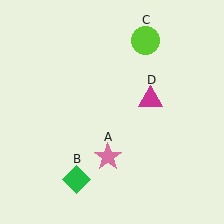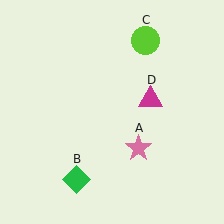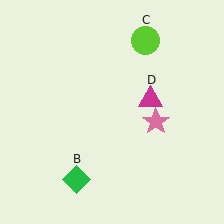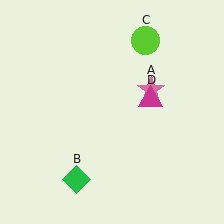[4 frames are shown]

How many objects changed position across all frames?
1 object changed position: pink star (object A).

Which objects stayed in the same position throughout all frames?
Green diamond (object B) and lime circle (object C) and magenta triangle (object D) remained stationary.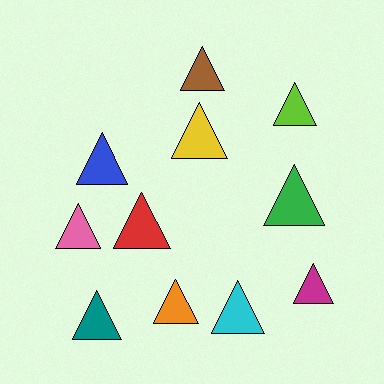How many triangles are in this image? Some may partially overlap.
There are 11 triangles.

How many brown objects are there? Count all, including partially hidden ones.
There is 1 brown object.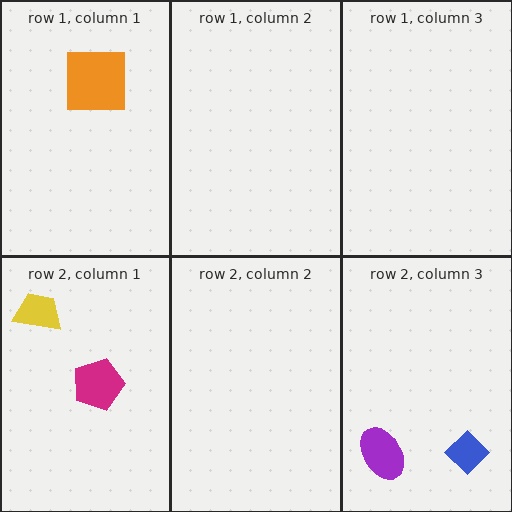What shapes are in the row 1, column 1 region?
The orange square.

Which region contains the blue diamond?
The row 2, column 3 region.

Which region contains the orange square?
The row 1, column 1 region.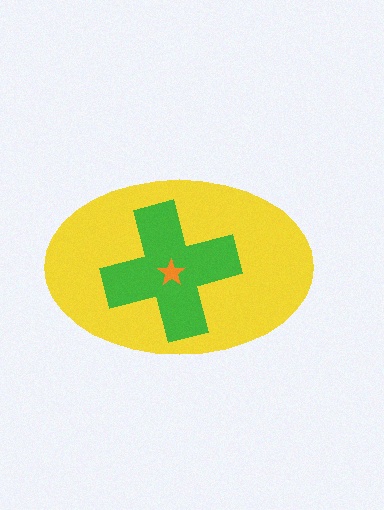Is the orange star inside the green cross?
Yes.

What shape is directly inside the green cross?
The orange star.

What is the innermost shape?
The orange star.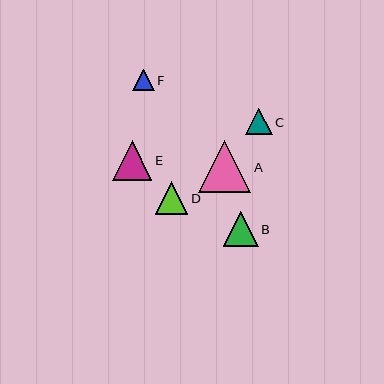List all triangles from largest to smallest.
From largest to smallest: A, E, B, D, C, F.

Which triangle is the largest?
Triangle A is the largest with a size of approximately 52 pixels.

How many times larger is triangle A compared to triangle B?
Triangle A is approximately 1.5 times the size of triangle B.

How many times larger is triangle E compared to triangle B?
Triangle E is approximately 1.1 times the size of triangle B.